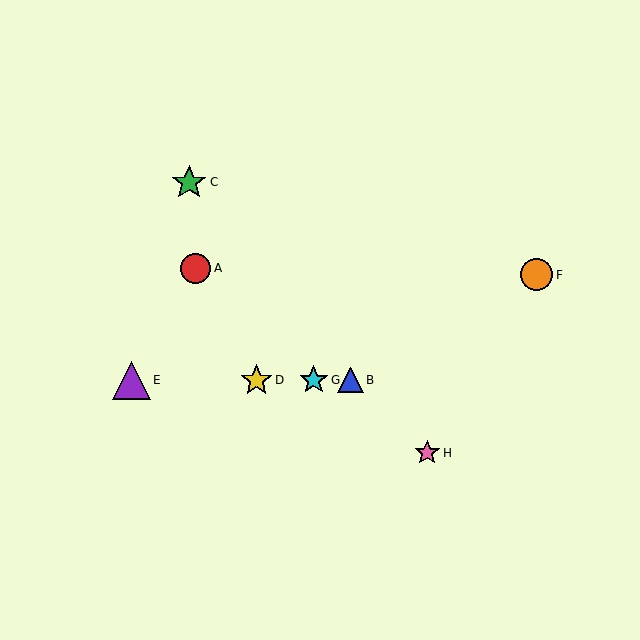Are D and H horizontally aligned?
No, D is at y≈380 and H is at y≈453.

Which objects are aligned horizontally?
Objects B, D, E, G are aligned horizontally.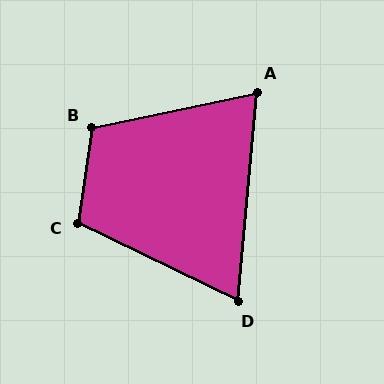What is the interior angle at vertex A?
Approximately 73 degrees (acute).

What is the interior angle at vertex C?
Approximately 107 degrees (obtuse).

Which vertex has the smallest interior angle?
D, at approximately 69 degrees.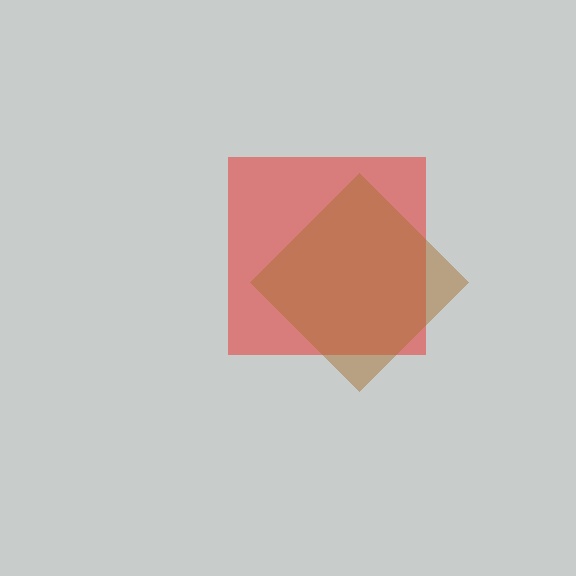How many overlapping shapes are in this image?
There are 2 overlapping shapes in the image.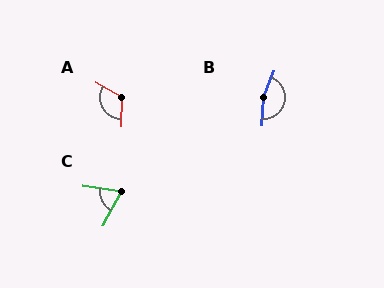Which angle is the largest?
B, at approximately 162 degrees.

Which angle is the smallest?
C, at approximately 70 degrees.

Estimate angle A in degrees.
Approximately 118 degrees.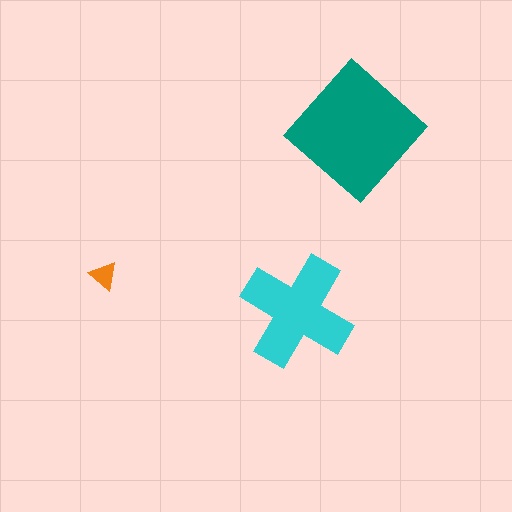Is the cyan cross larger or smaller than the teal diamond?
Smaller.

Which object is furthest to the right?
The teal diamond is rightmost.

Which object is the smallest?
The orange triangle.